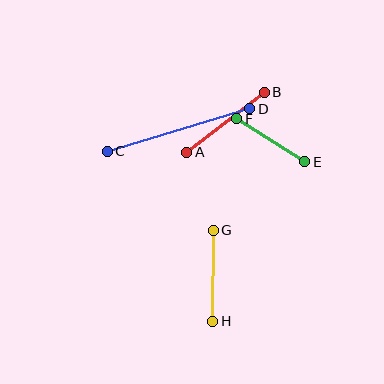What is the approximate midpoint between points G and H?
The midpoint is at approximately (213, 276) pixels.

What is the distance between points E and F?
The distance is approximately 81 pixels.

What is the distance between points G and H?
The distance is approximately 91 pixels.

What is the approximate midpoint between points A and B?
The midpoint is at approximately (226, 122) pixels.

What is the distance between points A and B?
The distance is approximately 98 pixels.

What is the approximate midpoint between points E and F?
The midpoint is at approximately (271, 140) pixels.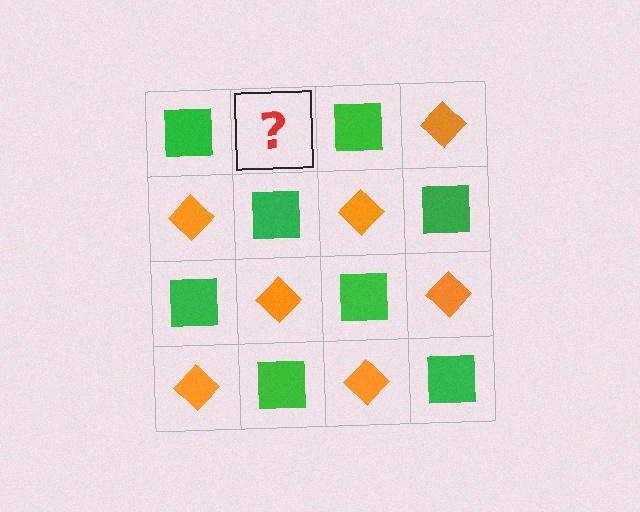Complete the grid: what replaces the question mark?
The question mark should be replaced with an orange diamond.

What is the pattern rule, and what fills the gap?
The rule is that it alternates green square and orange diamond in a checkerboard pattern. The gap should be filled with an orange diamond.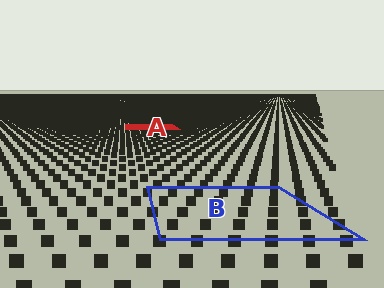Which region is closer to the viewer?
Region B is closer. The texture elements there are larger and more spread out.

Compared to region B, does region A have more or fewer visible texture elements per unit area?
Region A has more texture elements per unit area — they are packed more densely because it is farther away.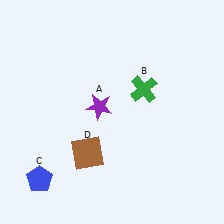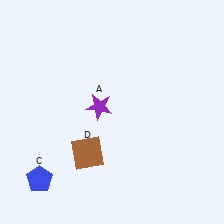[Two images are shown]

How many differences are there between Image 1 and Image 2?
There is 1 difference between the two images.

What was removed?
The green cross (B) was removed in Image 2.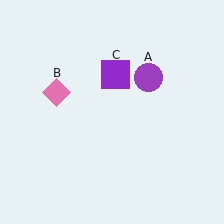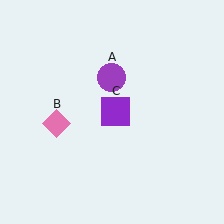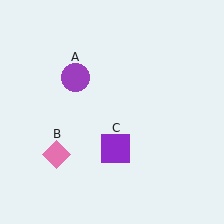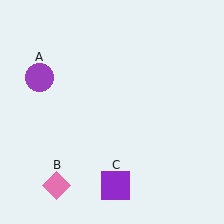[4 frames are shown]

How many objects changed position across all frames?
3 objects changed position: purple circle (object A), pink diamond (object B), purple square (object C).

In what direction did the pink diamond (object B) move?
The pink diamond (object B) moved down.